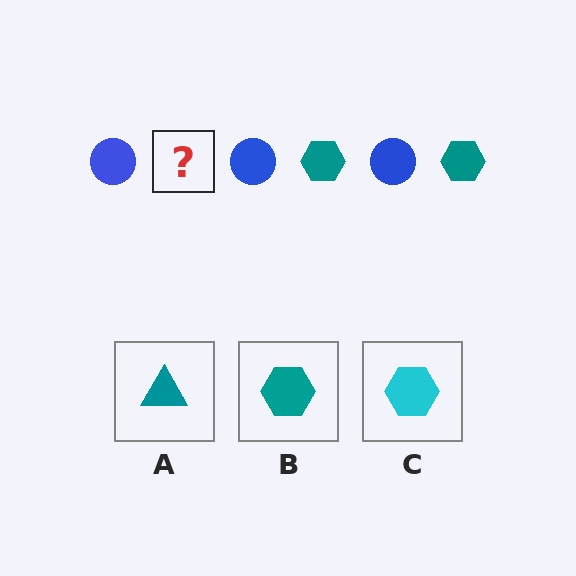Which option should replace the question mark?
Option B.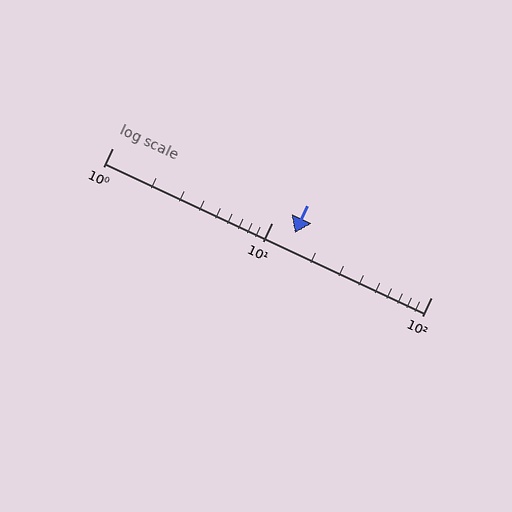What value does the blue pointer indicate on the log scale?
The pointer indicates approximately 14.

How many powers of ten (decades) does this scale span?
The scale spans 2 decades, from 1 to 100.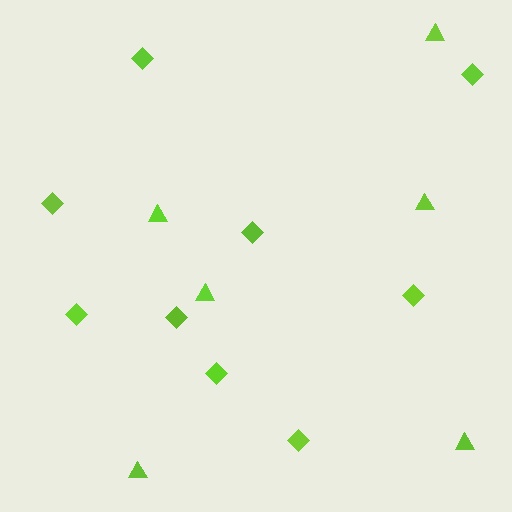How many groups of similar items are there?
There are 2 groups: one group of triangles (6) and one group of diamonds (9).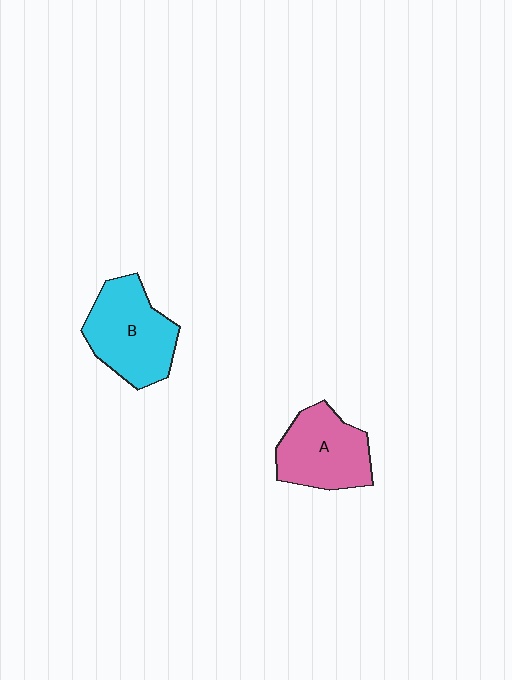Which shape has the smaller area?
Shape A (pink).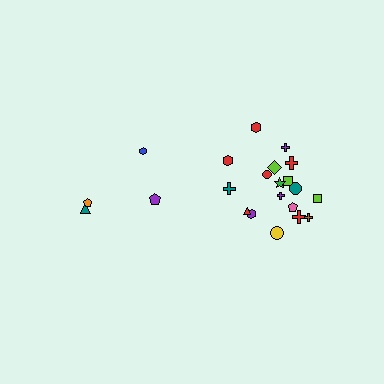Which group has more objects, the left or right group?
The right group.